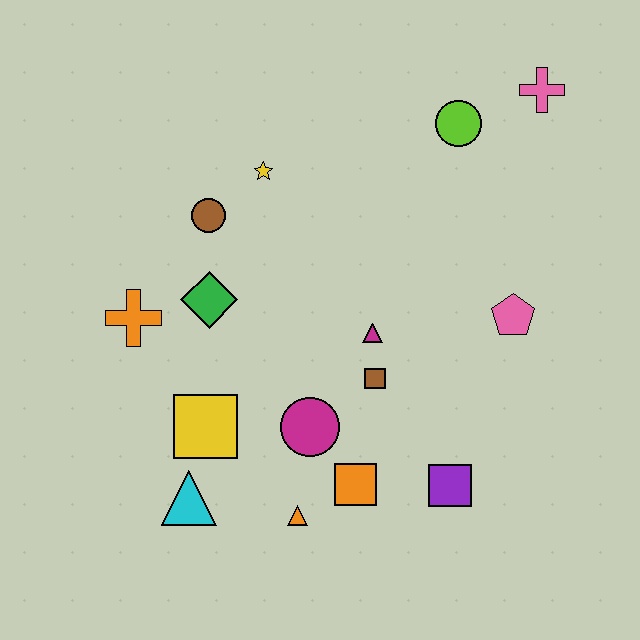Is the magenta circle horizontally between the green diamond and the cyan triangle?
No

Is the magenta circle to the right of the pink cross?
No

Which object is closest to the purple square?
The orange square is closest to the purple square.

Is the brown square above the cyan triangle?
Yes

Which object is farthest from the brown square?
The pink cross is farthest from the brown square.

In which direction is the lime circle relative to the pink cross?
The lime circle is to the left of the pink cross.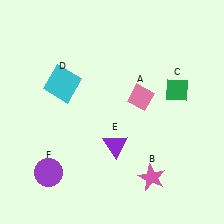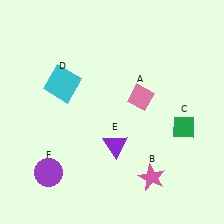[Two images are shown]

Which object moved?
The green diamond (C) moved down.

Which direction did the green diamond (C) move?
The green diamond (C) moved down.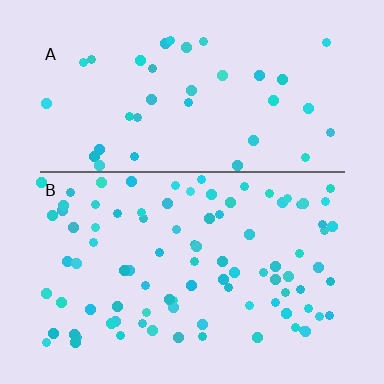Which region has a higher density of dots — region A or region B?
B (the bottom).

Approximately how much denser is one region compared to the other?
Approximately 2.4× — region B over region A.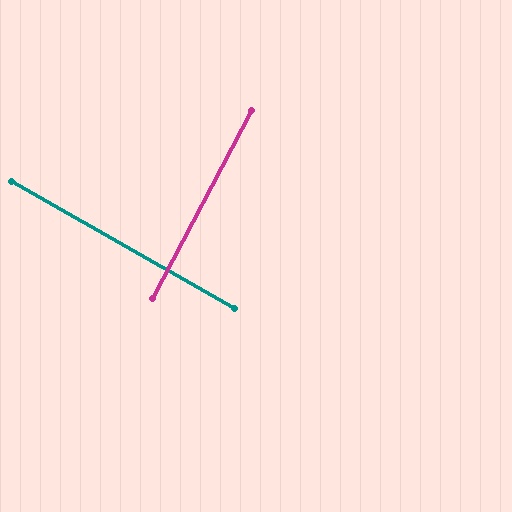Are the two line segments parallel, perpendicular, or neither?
Perpendicular — they meet at approximately 88°.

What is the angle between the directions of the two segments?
Approximately 88 degrees.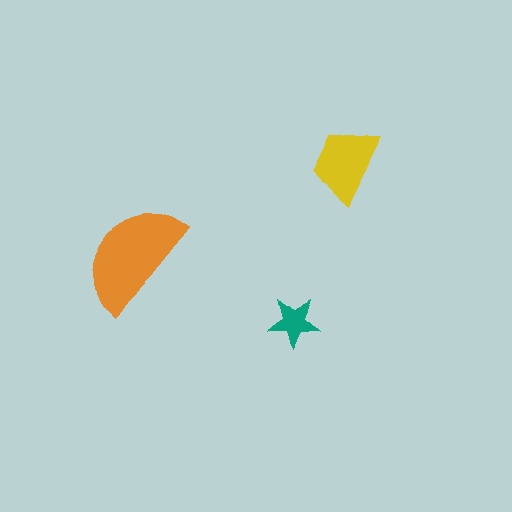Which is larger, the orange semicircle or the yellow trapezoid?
The orange semicircle.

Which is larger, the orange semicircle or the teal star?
The orange semicircle.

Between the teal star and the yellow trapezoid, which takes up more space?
The yellow trapezoid.